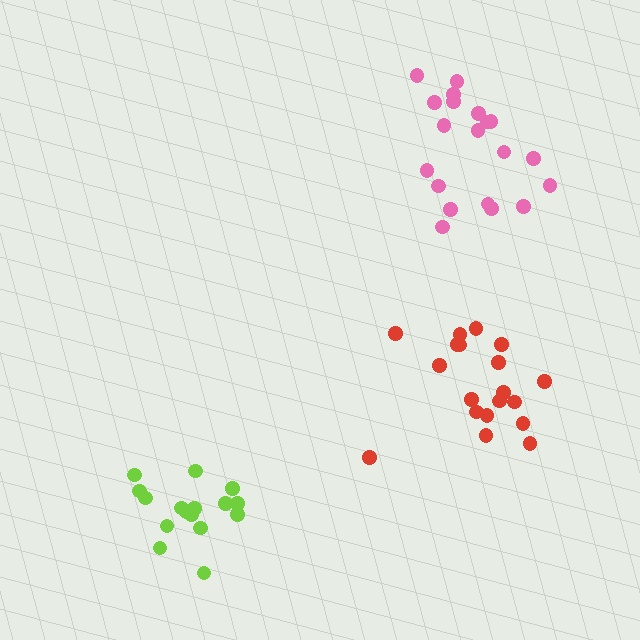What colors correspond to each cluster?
The clusters are colored: lime, pink, red.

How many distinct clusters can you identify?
There are 3 distinct clusters.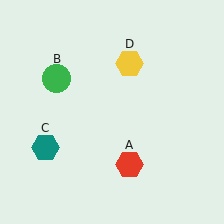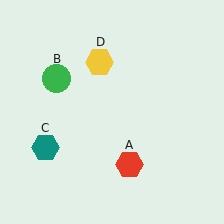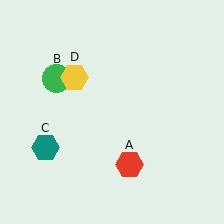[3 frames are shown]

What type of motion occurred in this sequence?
The yellow hexagon (object D) rotated counterclockwise around the center of the scene.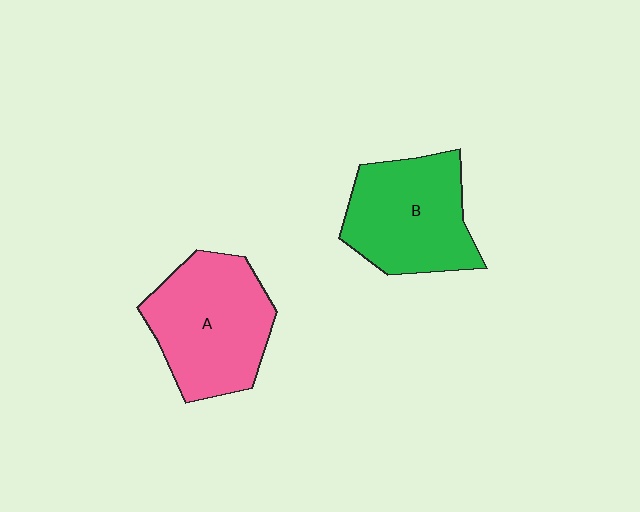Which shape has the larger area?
Shape A (pink).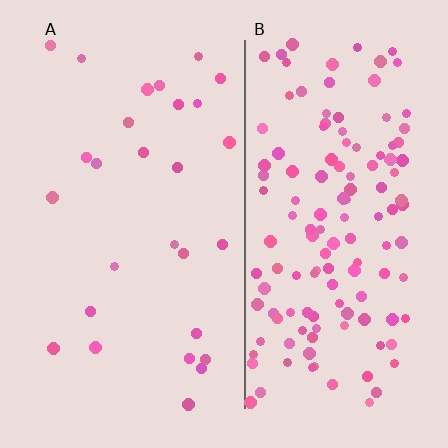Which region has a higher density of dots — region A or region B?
B (the right).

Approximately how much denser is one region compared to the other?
Approximately 4.9× — region B over region A.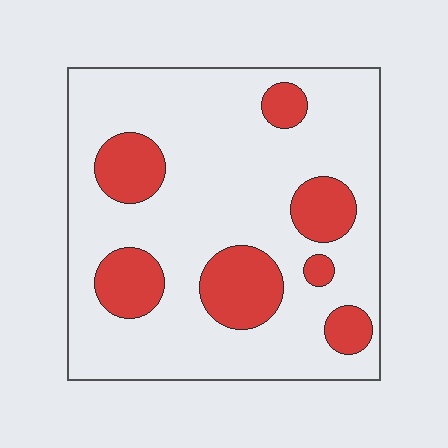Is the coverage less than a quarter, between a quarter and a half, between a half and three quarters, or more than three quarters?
Less than a quarter.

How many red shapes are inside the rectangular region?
7.